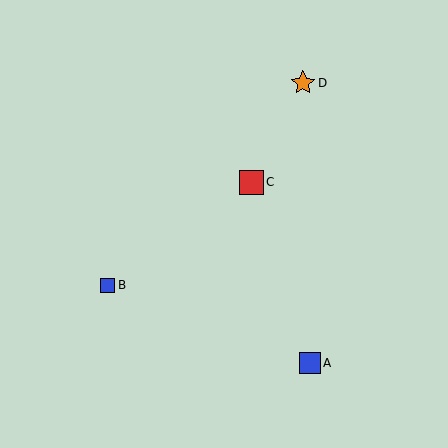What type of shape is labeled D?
Shape D is an orange star.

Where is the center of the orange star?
The center of the orange star is at (303, 83).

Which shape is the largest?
The orange star (labeled D) is the largest.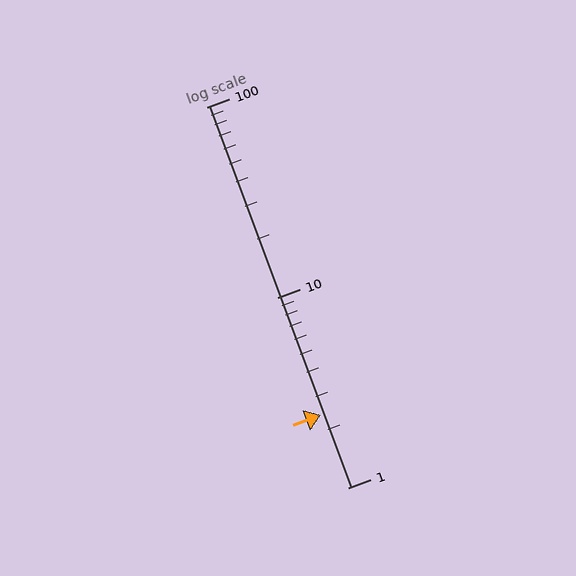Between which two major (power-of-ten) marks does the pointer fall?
The pointer is between 1 and 10.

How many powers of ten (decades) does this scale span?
The scale spans 2 decades, from 1 to 100.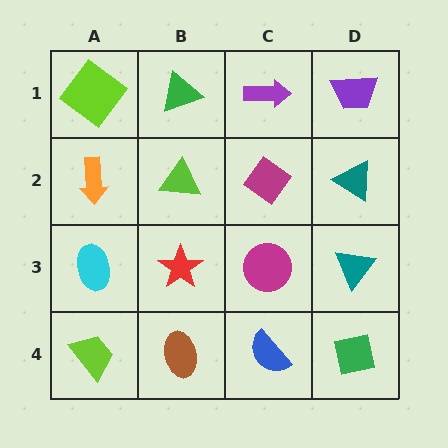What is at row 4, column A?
A lime trapezoid.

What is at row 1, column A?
A lime diamond.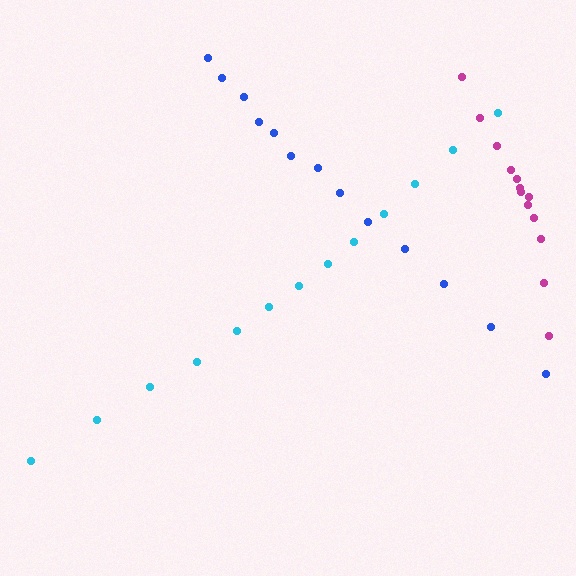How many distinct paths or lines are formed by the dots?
There are 3 distinct paths.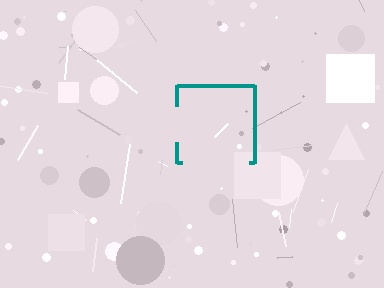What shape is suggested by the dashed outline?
The dashed outline suggests a square.